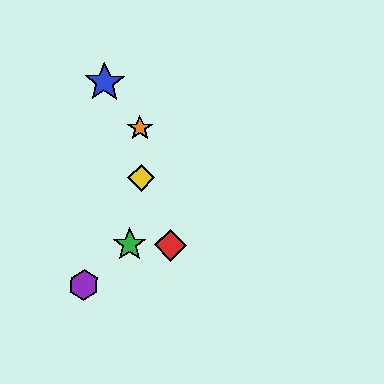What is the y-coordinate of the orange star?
The orange star is at y≈128.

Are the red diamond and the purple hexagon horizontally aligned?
No, the red diamond is at y≈245 and the purple hexagon is at y≈285.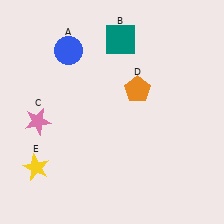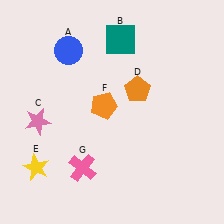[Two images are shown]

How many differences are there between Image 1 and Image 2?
There are 2 differences between the two images.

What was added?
An orange pentagon (F), a pink cross (G) were added in Image 2.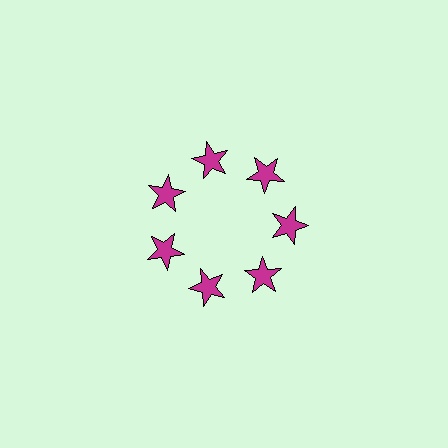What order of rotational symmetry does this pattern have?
This pattern has 7-fold rotational symmetry.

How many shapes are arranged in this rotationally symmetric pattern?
There are 7 shapes, arranged in 7 groups of 1.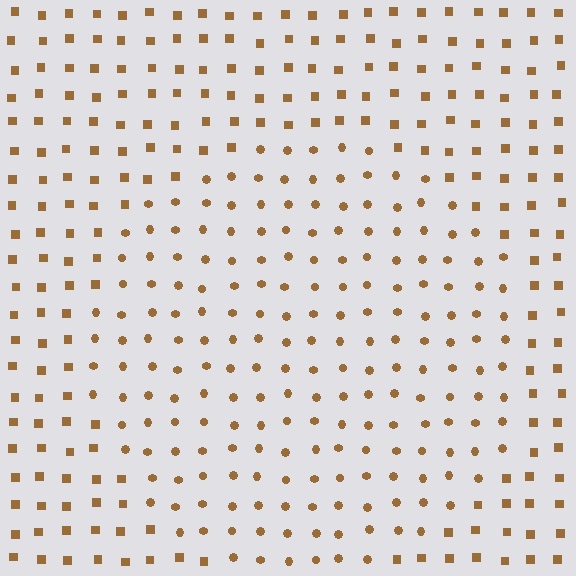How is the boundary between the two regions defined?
The boundary is defined by a change in element shape: circles inside vs. squares outside. All elements share the same color and spacing.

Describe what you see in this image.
The image is filled with small brown elements arranged in a uniform grid. A circle-shaped region contains circles, while the surrounding area contains squares. The boundary is defined purely by the change in element shape.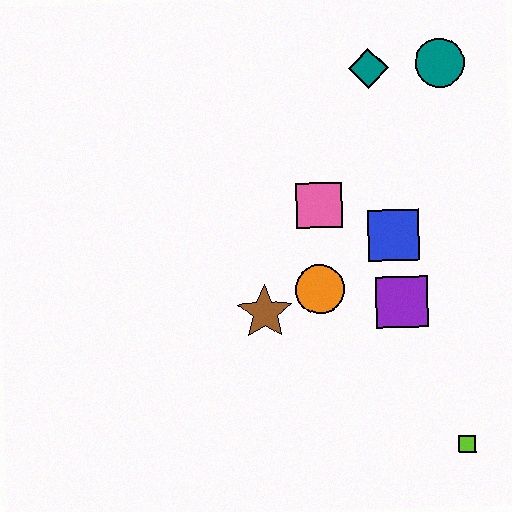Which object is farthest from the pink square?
The lime square is farthest from the pink square.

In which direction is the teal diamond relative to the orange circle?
The teal diamond is above the orange circle.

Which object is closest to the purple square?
The blue square is closest to the purple square.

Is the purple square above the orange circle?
No